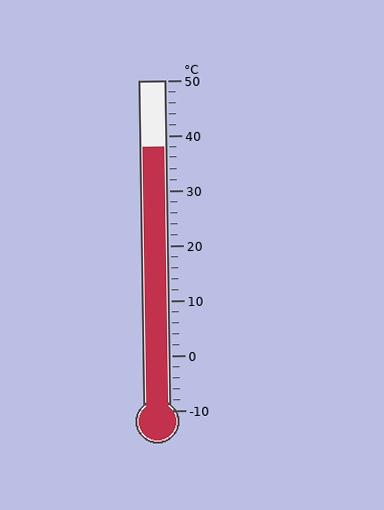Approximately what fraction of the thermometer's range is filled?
The thermometer is filled to approximately 80% of its range.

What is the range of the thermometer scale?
The thermometer scale ranges from -10°C to 50°C.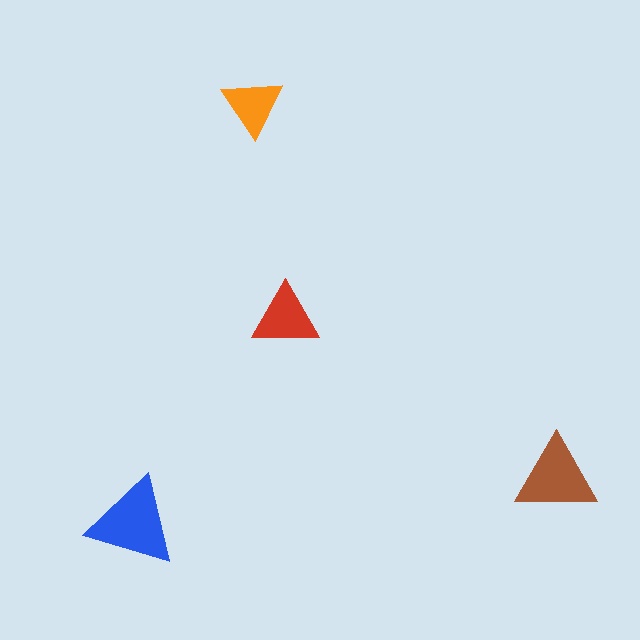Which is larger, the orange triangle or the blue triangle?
The blue one.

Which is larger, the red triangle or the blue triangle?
The blue one.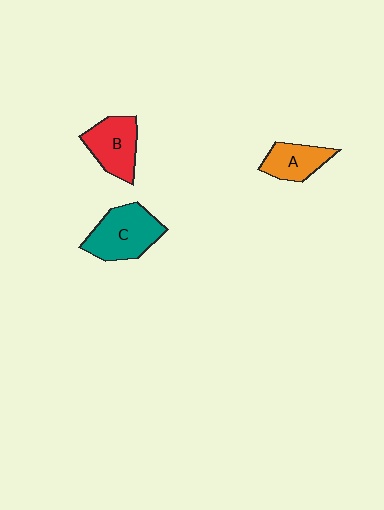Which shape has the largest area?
Shape C (teal).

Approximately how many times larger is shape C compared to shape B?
Approximately 1.2 times.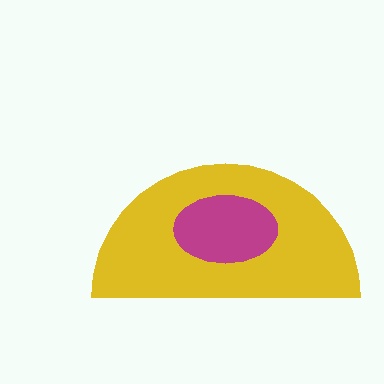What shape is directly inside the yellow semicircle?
The magenta ellipse.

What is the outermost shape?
The yellow semicircle.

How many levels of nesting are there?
2.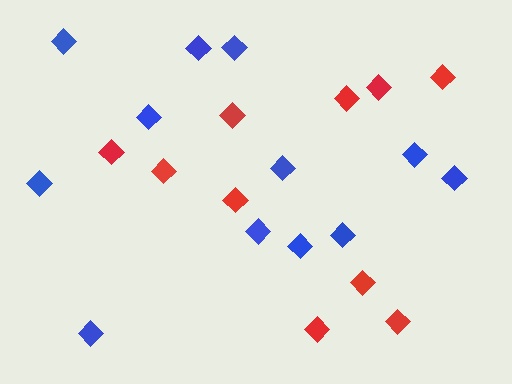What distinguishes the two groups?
There are 2 groups: one group of red diamonds (10) and one group of blue diamonds (12).